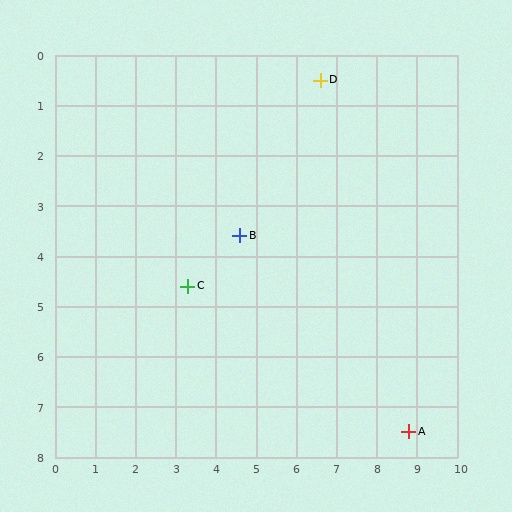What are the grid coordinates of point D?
Point D is at approximately (6.6, 0.5).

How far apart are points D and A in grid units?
Points D and A are about 7.3 grid units apart.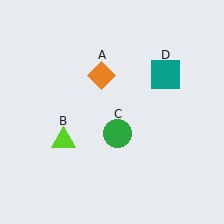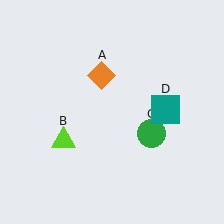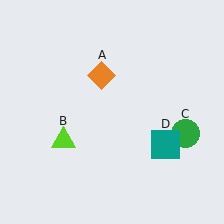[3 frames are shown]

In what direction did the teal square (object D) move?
The teal square (object D) moved down.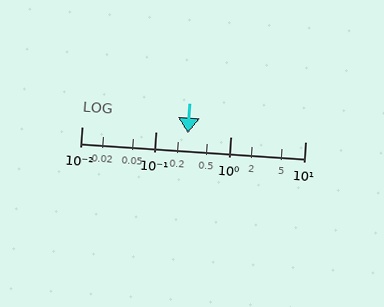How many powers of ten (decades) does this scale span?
The scale spans 3 decades, from 0.01 to 10.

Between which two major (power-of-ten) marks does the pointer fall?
The pointer is between 0.1 and 1.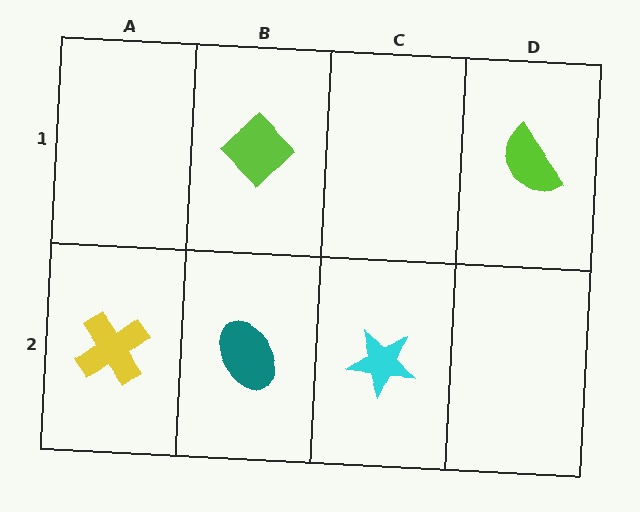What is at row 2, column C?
A cyan star.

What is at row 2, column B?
A teal ellipse.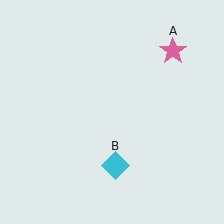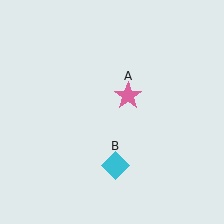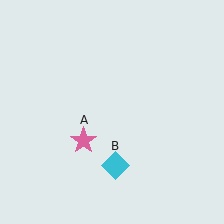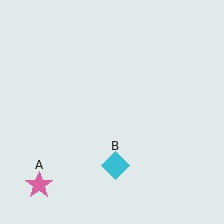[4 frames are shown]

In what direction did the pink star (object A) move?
The pink star (object A) moved down and to the left.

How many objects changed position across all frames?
1 object changed position: pink star (object A).